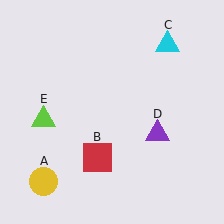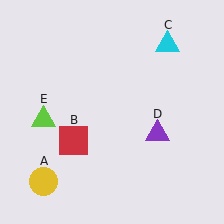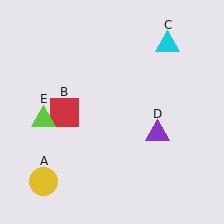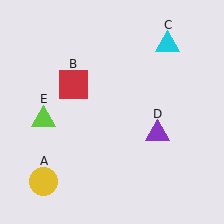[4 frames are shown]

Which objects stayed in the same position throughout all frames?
Yellow circle (object A) and cyan triangle (object C) and purple triangle (object D) and lime triangle (object E) remained stationary.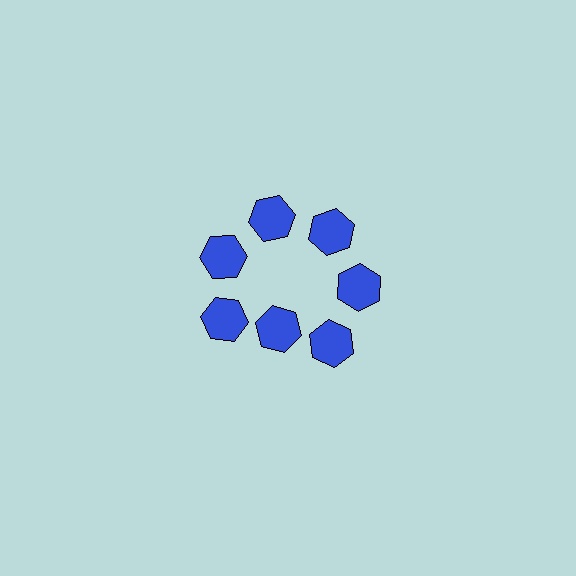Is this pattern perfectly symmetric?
No. The 7 blue hexagons are arranged in a ring, but one element near the 6 o'clock position is pulled inward toward the center, breaking the 7-fold rotational symmetry.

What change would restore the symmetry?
The symmetry would be restored by moving it outward, back onto the ring so that all 7 hexagons sit at equal angles and equal distance from the center.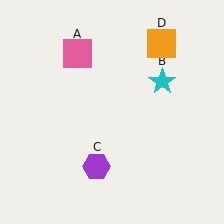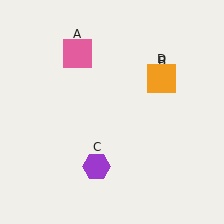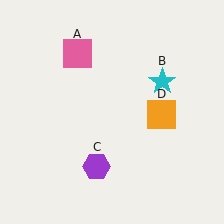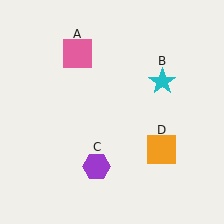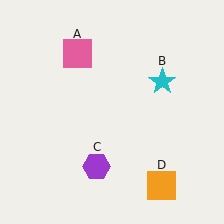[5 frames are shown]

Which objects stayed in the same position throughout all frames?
Pink square (object A) and cyan star (object B) and purple hexagon (object C) remained stationary.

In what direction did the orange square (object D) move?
The orange square (object D) moved down.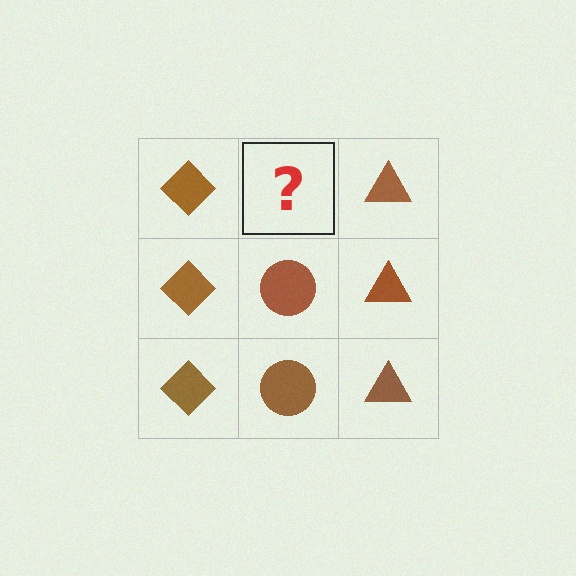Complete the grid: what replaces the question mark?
The question mark should be replaced with a brown circle.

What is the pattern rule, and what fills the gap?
The rule is that each column has a consistent shape. The gap should be filled with a brown circle.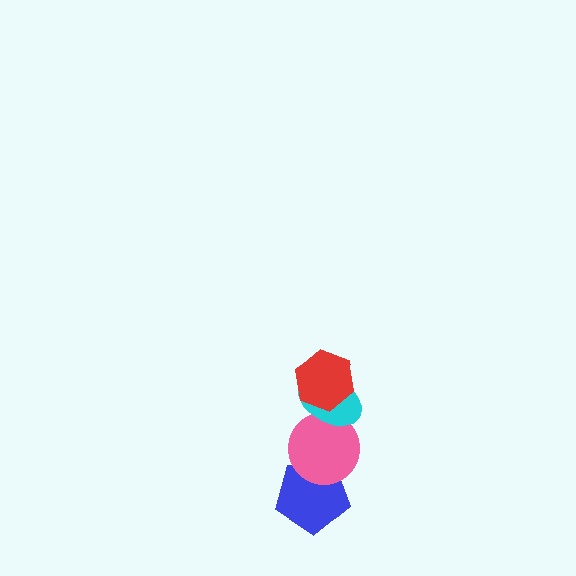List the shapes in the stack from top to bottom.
From top to bottom: the red hexagon, the cyan ellipse, the pink circle, the blue pentagon.